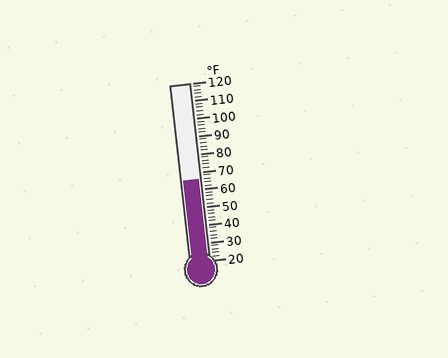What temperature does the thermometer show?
The thermometer shows approximately 66°F.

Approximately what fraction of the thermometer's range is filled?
The thermometer is filled to approximately 45% of its range.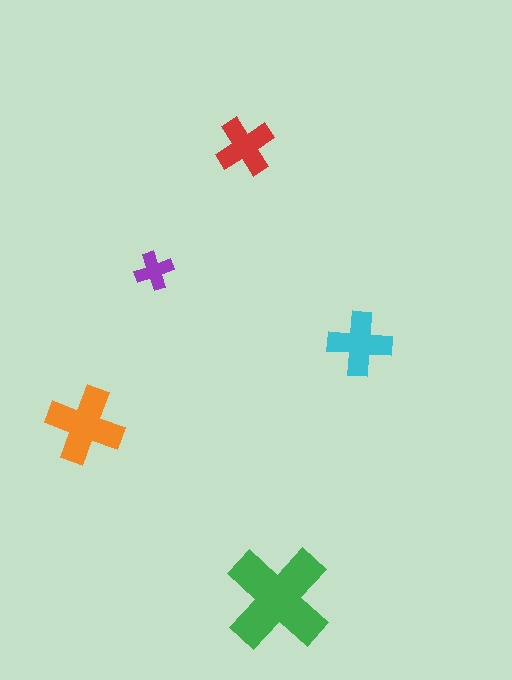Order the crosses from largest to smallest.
the green one, the orange one, the cyan one, the red one, the purple one.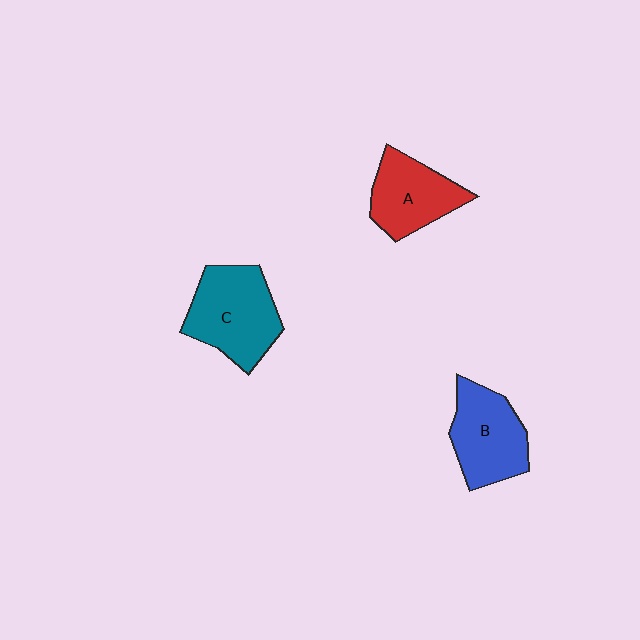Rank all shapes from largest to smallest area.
From largest to smallest: C (teal), B (blue), A (red).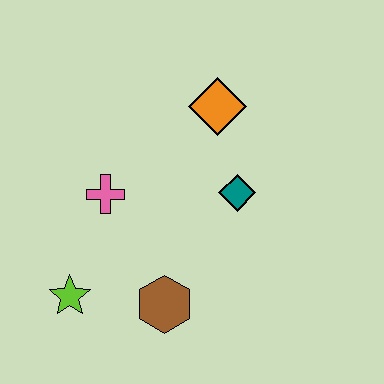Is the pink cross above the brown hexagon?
Yes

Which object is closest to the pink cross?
The lime star is closest to the pink cross.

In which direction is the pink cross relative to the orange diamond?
The pink cross is to the left of the orange diamond.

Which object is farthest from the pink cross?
The orange diamond is farthest from the pink cross.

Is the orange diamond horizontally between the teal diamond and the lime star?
Yes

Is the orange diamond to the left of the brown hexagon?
No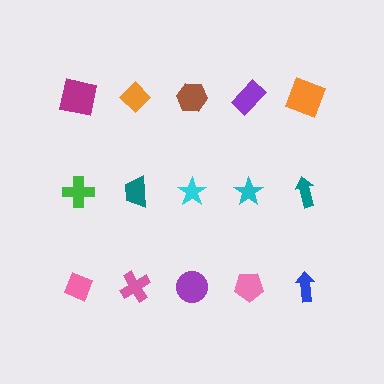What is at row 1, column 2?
An orange diamond.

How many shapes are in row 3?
5 shapes.